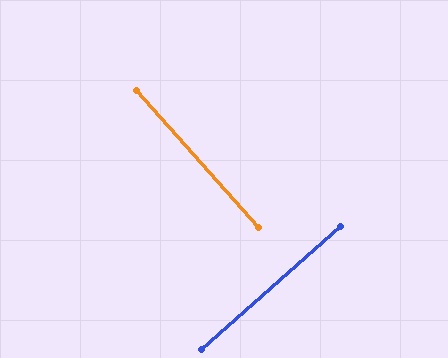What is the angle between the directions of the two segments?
Approximately 90 degrees.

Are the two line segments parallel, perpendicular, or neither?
Perpendicular — they meet at approximately 90°.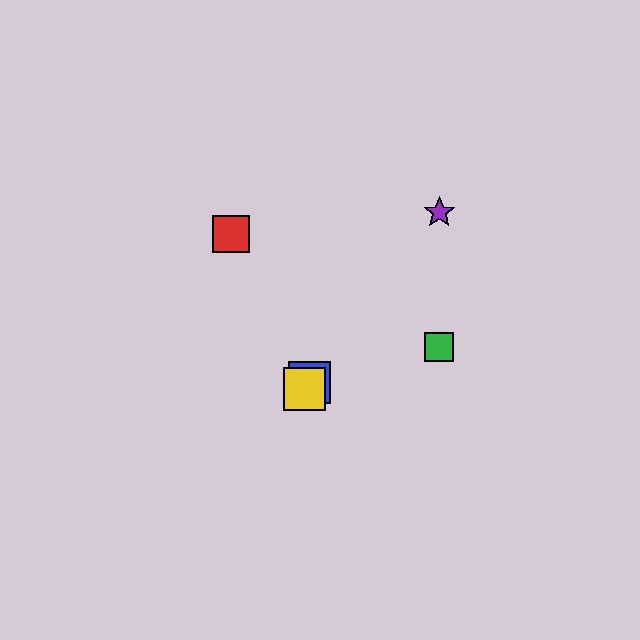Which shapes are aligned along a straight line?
The blue square, the yellow square, the purple star are aligned along a straight line.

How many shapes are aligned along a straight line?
3 shapes (the blue square, the yellow square, the purple star) are aligned along a straight line.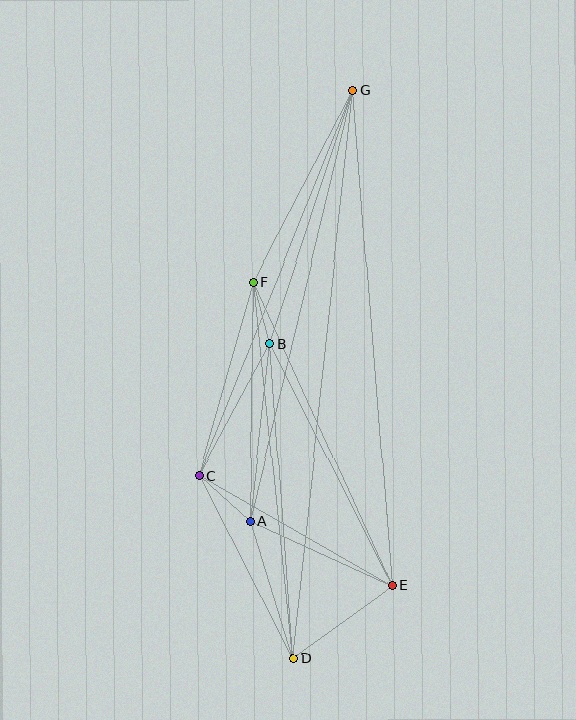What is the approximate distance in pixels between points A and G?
The distance between A and G is approximately 443 pixels.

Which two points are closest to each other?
Points B and F are closest to each other.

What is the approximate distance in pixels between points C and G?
The distance between C and G is approximately 416 pixels.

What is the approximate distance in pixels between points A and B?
The distance between A and B is approximately 179 pixels.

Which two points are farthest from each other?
Points D and G are farthest from each other.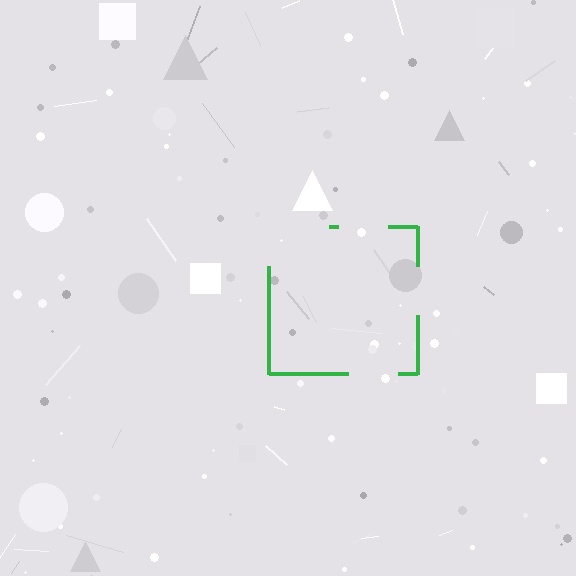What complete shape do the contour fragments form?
The contour fragments form a square.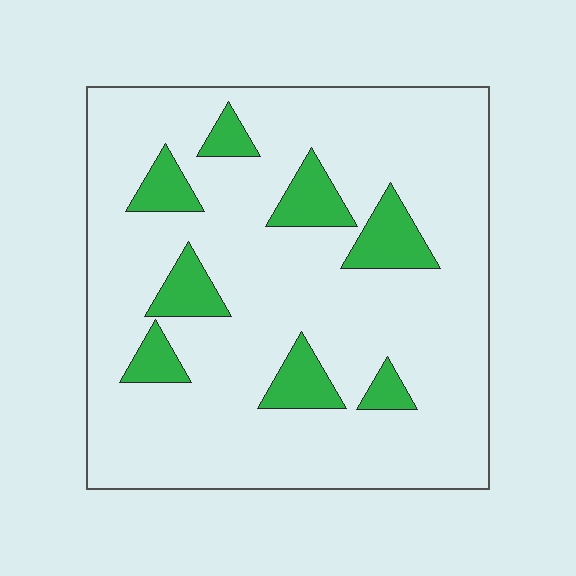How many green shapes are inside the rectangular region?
8.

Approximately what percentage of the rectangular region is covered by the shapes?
Approximately 15%.